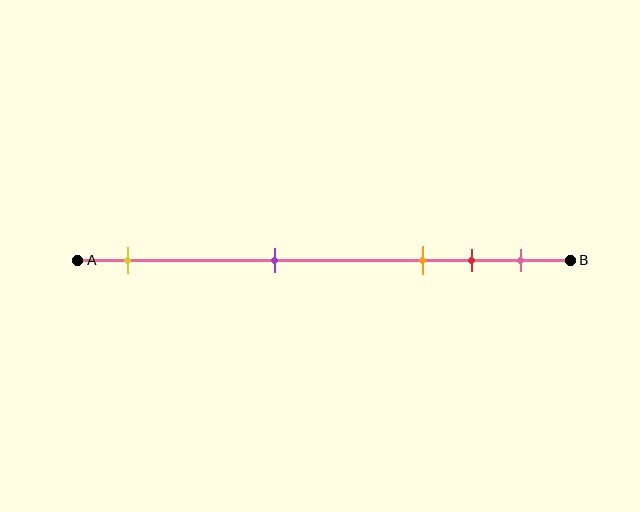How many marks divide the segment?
There are 5 marks dividing the segment.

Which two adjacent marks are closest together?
The red and pink marks are the closest adjacent pair.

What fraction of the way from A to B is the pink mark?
The pink mark is approximately 90% (0.9) of the way from A to B.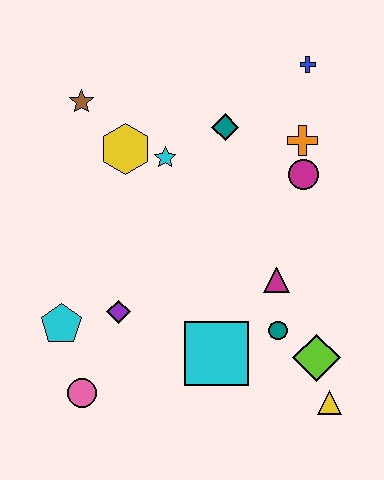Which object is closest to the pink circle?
The cyan pentagon is closest to the pink circle.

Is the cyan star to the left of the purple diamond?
No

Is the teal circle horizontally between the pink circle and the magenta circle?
Yes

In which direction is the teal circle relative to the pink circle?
The teal circle is to the right of the pink circle.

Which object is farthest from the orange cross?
The pink circle is farthest from the orange cross.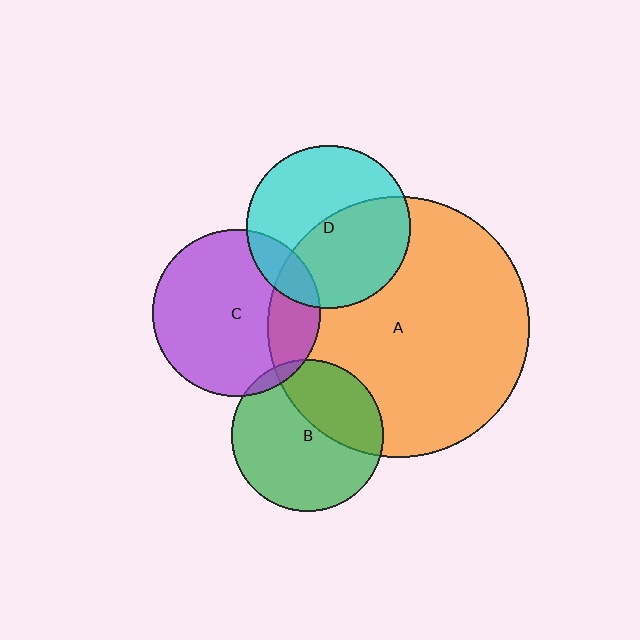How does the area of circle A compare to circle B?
Approximately 3.0 times.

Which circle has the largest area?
Circle A (orange).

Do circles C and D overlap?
Yes.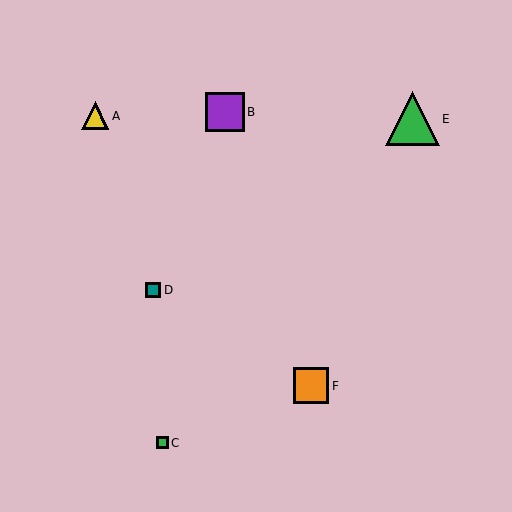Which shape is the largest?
The green triangle (labeled E) is the largest.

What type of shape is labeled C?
Shape C is a green square.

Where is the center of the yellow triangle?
The center of the yellow triangle is at (95, 116).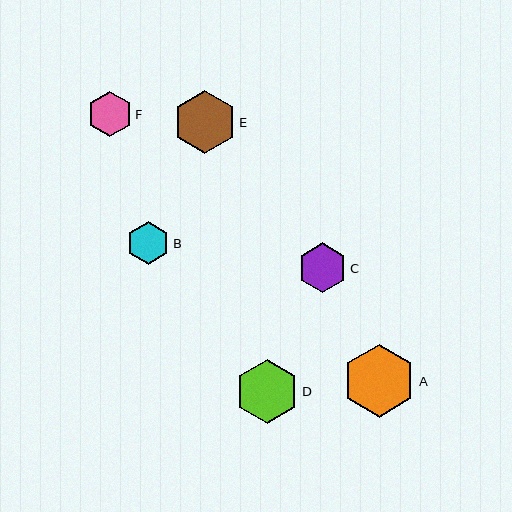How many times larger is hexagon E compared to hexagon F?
Hexagon E is approximately 1.4 times the size of hexagon F.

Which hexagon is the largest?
Hexagon A is the largest with a size of approximately 73 pixels.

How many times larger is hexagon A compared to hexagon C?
Hexagon A is approximately 1.5 times the size of hexagon C.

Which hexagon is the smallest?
Hexagon B is the smallest with a size of approximately 43 pixels.